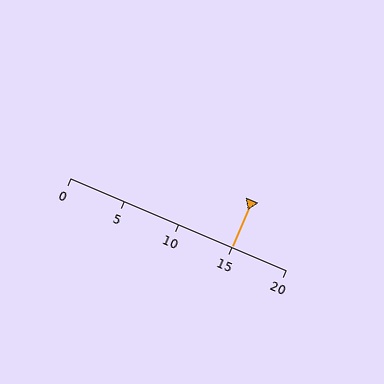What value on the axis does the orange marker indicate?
The marker indicates approximately 15.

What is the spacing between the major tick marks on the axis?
The major ticks are spaced 5 apart.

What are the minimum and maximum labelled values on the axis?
The axis runs from 0 to 20.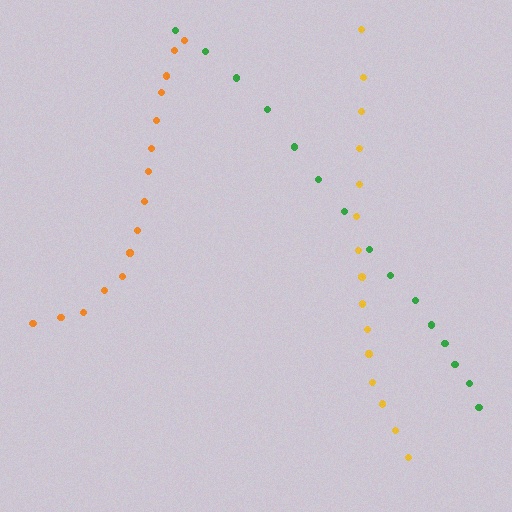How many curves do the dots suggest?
There are 3 distinct paths.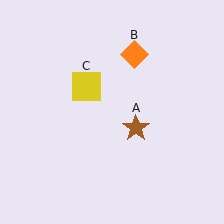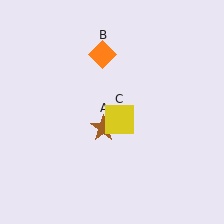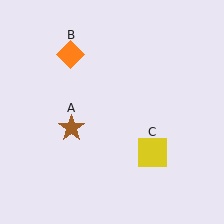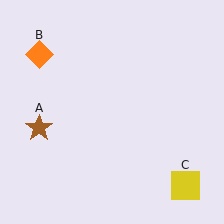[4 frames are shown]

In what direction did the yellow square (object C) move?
The yellow square (object C) moved down and to the right.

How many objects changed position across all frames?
3 objects changed position: brown star (object A), orange diamond (object B), yellow square (object C).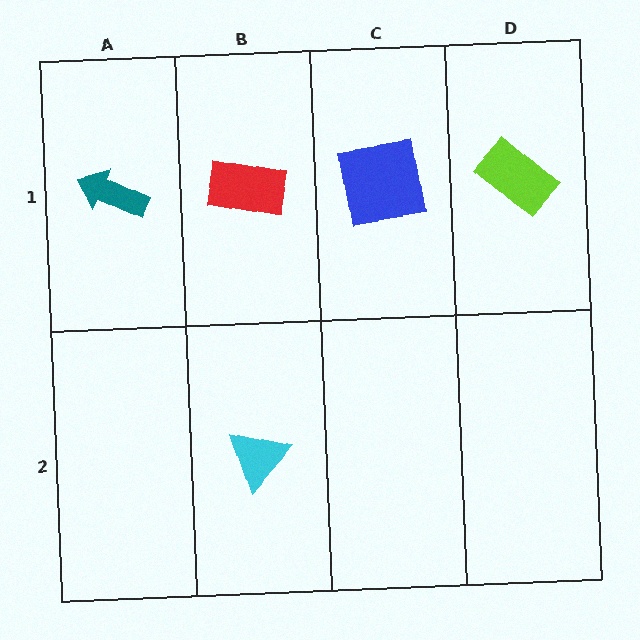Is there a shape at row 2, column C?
No, that cell is empty.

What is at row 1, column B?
A red rectangle.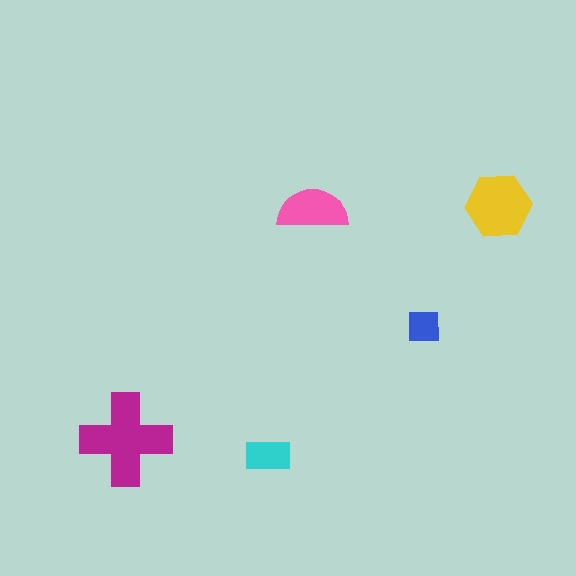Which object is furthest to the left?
The magenta cross is leftmost.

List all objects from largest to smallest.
The magenta cross, the yellow hexagon, the pink semicircle, the cyan rectangle, the blue square.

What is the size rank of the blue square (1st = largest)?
5th.